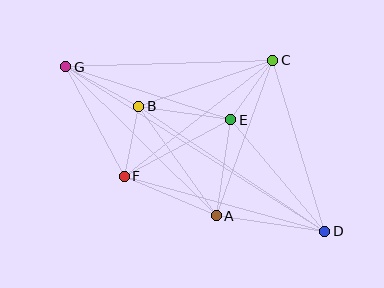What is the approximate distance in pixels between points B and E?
The distance between B and E is approximately 93 pixels.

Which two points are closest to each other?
Points B and F are closest to each other.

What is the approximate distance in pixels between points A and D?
The distance between A and D is approximately 109 pixels.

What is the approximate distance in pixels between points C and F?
The distance between C and F is approximately 189 pixels.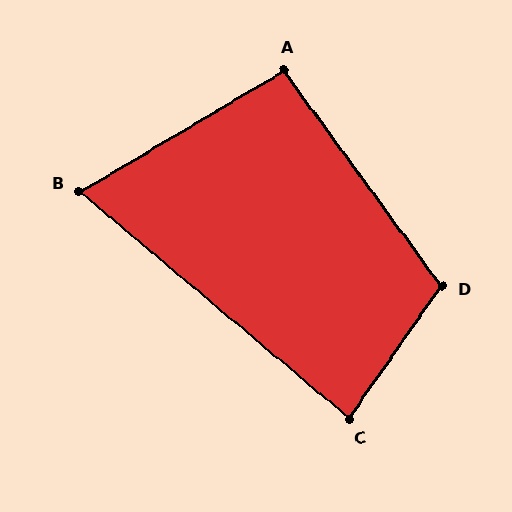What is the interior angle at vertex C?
Approximately 85 degrees (acute).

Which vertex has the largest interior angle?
D, at approximately 109 degrees.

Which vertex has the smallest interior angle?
B, at approximately 71 degrees.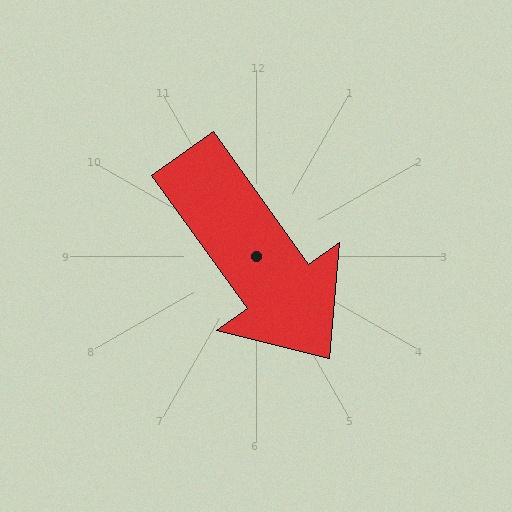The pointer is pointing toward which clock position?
Roughly 5 o'clock.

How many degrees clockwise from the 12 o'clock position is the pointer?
Approximately 144 degrees.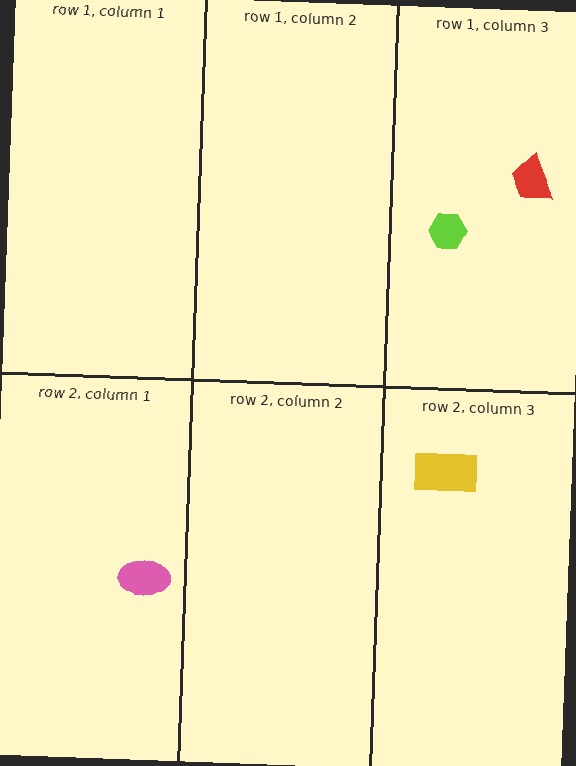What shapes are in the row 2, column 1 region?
The pink ellipse.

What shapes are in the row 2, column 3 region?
The yellow rectangle.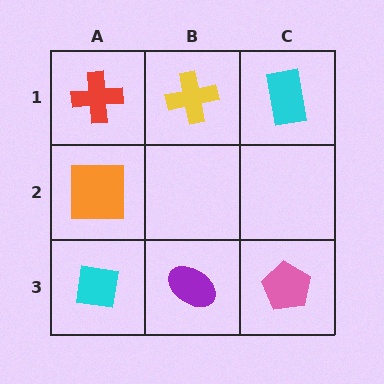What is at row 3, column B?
A purple ellipse.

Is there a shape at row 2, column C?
No, that cell is empty.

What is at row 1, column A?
A red cross.